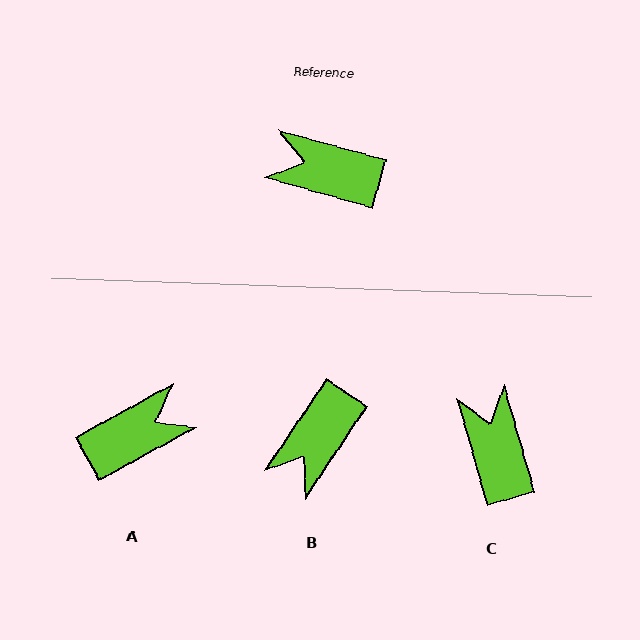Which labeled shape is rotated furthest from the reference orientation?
A, about 136 degrees away.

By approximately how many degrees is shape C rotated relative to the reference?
Approximately 59 degrees clockwise.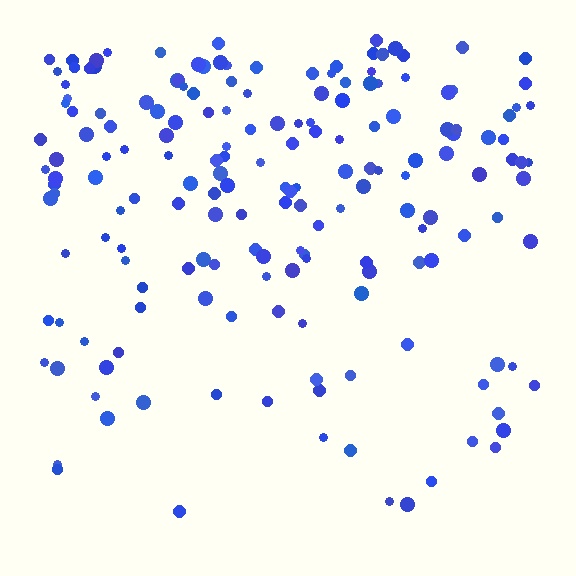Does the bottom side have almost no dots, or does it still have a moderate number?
Still a moderate number, just noticeably fewer than the top.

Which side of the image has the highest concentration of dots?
The top.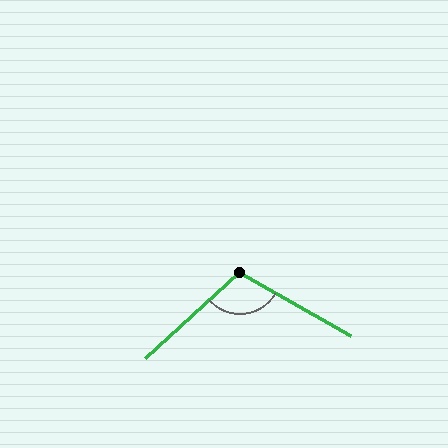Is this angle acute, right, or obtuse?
It is obtuse.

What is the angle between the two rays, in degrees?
Approximately 108 degrees.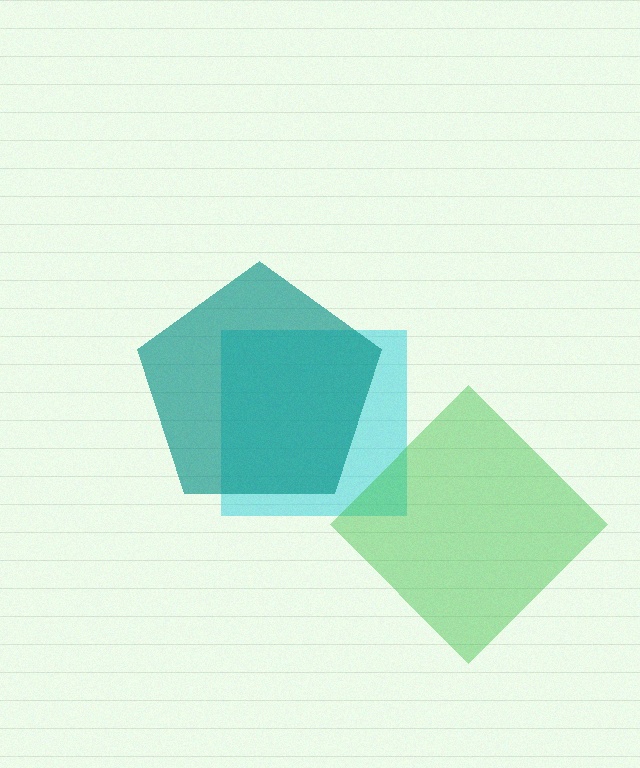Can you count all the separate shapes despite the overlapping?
Yes, there are 3 separate shapes.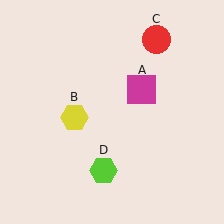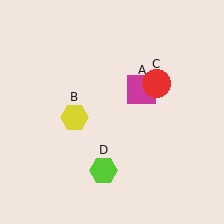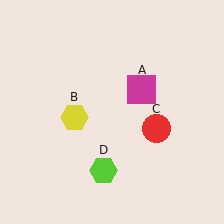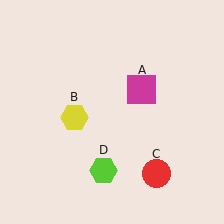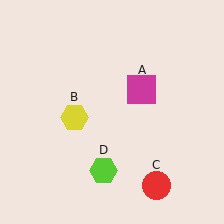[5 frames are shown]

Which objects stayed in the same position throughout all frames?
Magenta square (object A) and yellow hexagon (object B) and lime hexagon (object D) remained stationary.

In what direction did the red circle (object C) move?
The red circle (object C) moved down.